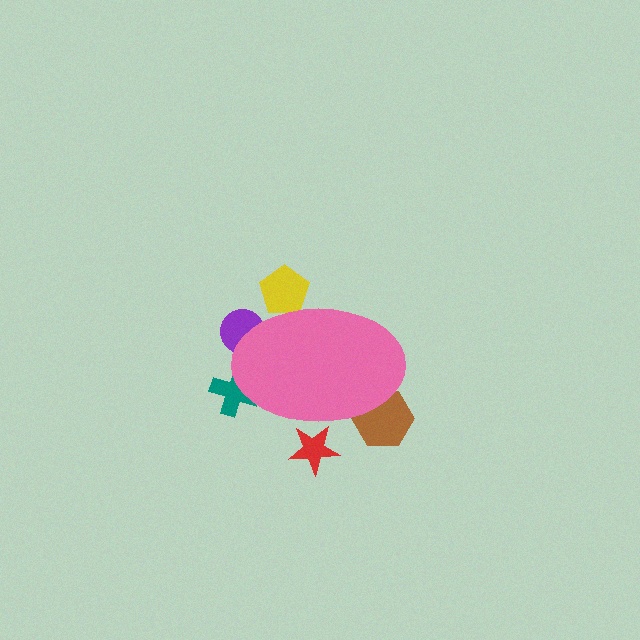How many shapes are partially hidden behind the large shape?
5 shapes are partially hidden.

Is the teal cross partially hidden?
Yes, the teal cross is partially hidden behind the pink ellipse.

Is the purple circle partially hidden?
Yes, the purple circle is partially hidden behind the pink ellipse.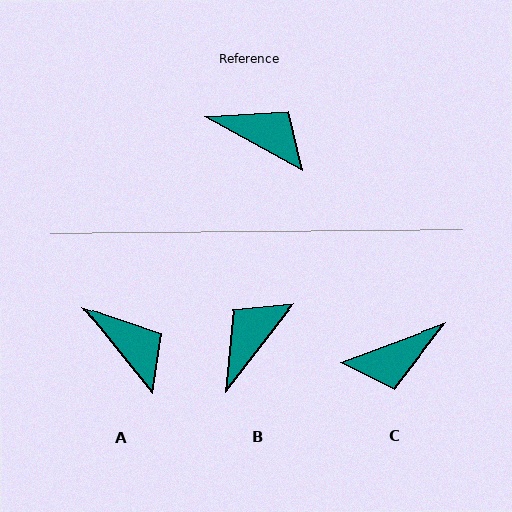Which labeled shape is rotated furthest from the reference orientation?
C, about 131 degrees away.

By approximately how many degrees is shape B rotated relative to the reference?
Approximately 81 degrees counter-clockwise.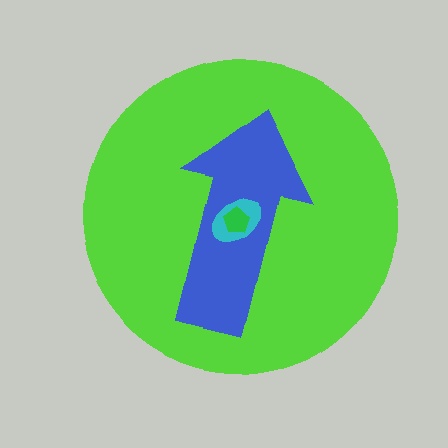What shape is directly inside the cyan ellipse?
The green pentagon.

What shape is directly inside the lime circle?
The blue arrow.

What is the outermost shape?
The lime circle.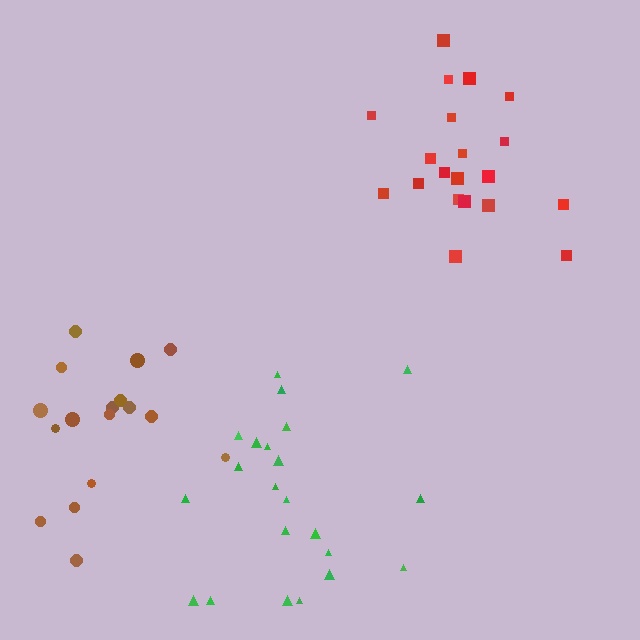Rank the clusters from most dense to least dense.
red, green, brown.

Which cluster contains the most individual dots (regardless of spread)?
Green (22).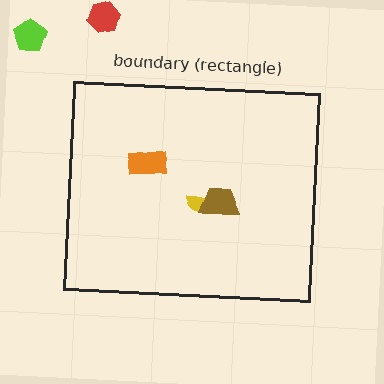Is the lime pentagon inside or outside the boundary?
Outside.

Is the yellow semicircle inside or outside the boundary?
Inside.